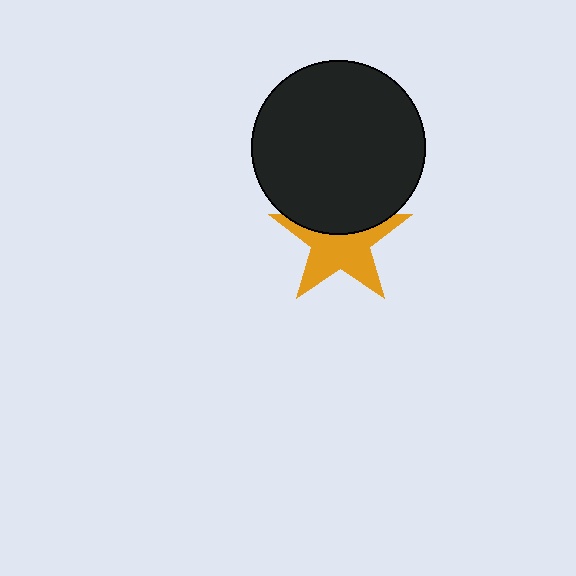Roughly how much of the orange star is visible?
About half of it is visible (roughly 62%).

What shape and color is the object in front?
The object in front is a black circle.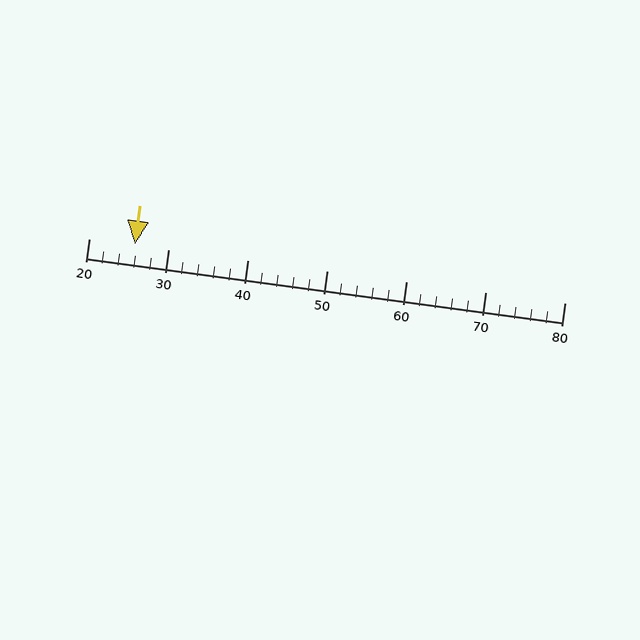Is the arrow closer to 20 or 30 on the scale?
The arrow is closer to 30.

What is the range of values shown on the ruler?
The ruler shows values from 20 to 80.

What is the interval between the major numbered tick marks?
The major tick marks are spaced 10 units apart.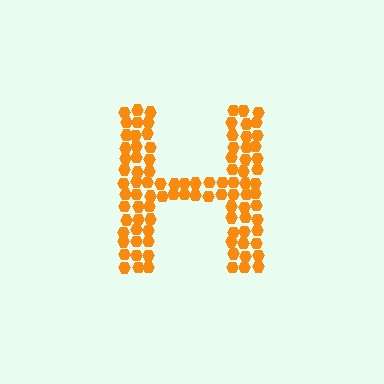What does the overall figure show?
The overall figure shows the letter H.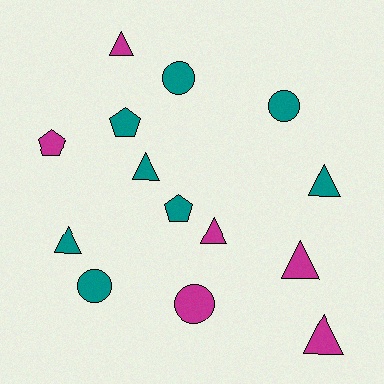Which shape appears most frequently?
Triangle, with 7 objects.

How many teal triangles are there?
There are 3 teal triangles.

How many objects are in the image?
There are 14 objects.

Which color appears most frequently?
Teal, with 8 objects.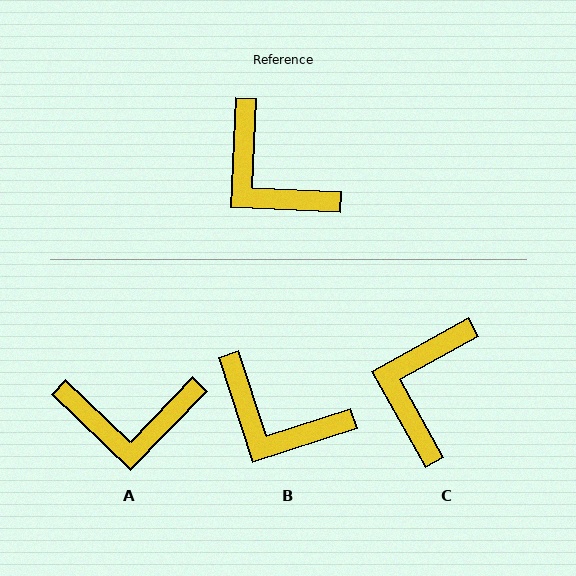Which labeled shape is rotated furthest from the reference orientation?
C, about 59 degrees away.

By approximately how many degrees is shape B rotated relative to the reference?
Approximately 20 degrees counter-clockwise.